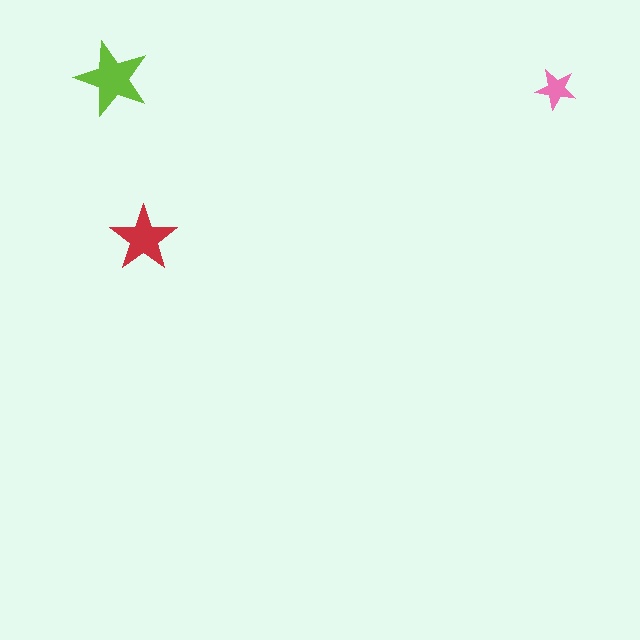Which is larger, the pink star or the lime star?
The lime one.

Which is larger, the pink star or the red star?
The red one.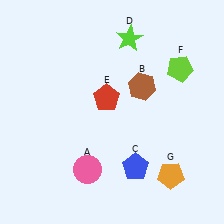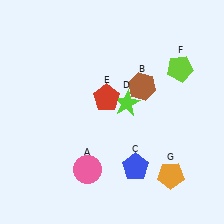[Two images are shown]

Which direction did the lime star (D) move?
The lime star (D) moved down.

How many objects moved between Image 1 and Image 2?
1 object moved between the two images.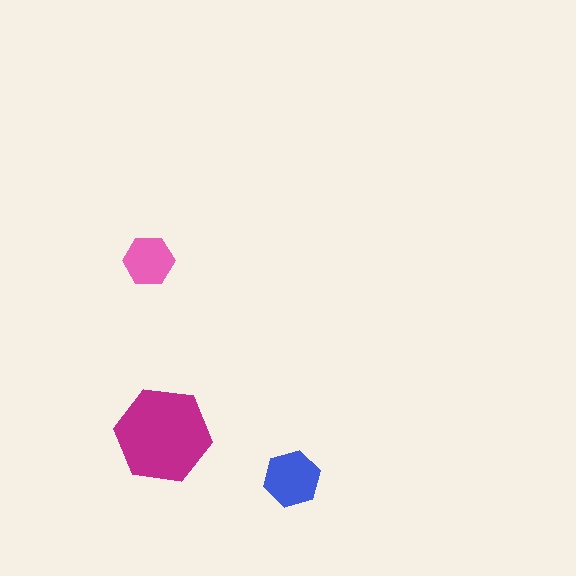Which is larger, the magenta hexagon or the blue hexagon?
The magenta one.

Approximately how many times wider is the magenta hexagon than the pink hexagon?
About 2 times wider.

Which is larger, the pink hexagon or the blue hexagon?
The blue one.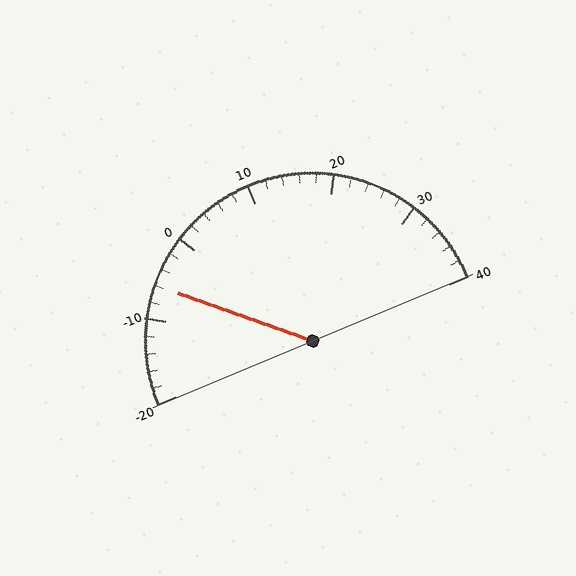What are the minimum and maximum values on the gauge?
The gauge ranges from -20 to 40.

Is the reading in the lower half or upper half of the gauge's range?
The reading is in the lower half of the range (-20 to 40).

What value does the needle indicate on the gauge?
The needle indicates approximately -6.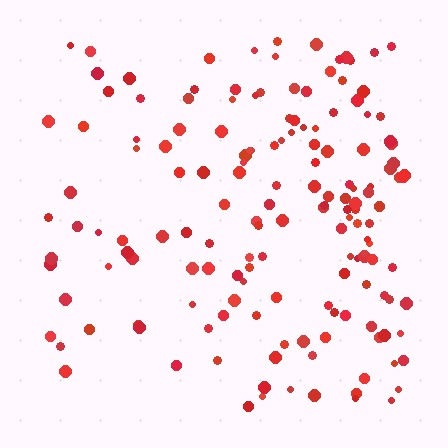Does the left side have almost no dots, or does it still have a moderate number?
Still a moderate number, just noticeably fewer than the right.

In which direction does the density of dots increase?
From left to right, with the right side densest.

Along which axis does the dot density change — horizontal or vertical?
Horizontal.